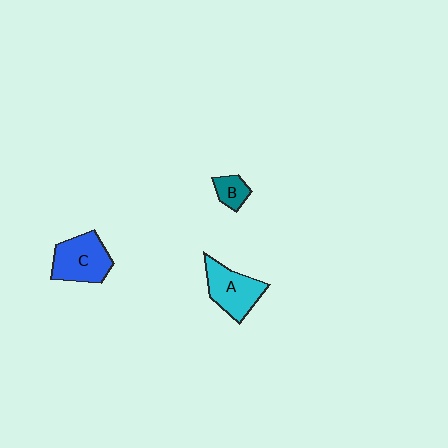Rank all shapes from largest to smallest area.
From largest to smallest: C (blue), A (cyan), B (teal).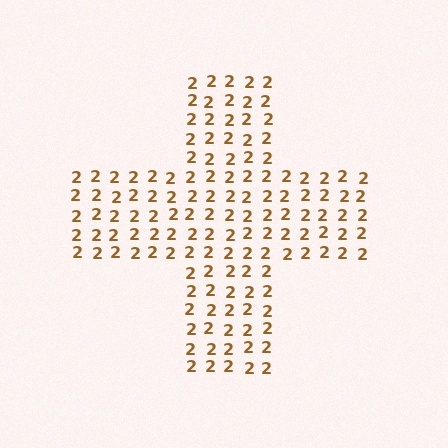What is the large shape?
The large shape is a cross.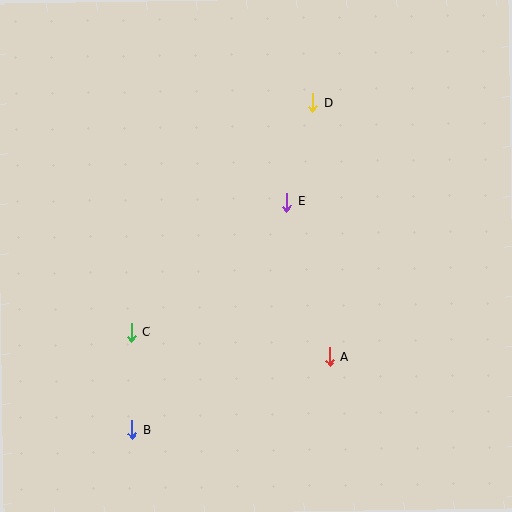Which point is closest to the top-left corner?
Point D is closest to the top-left corner.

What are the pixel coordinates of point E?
Point E is at (287, 202).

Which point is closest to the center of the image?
Point E at (287, 202) is closest to the center.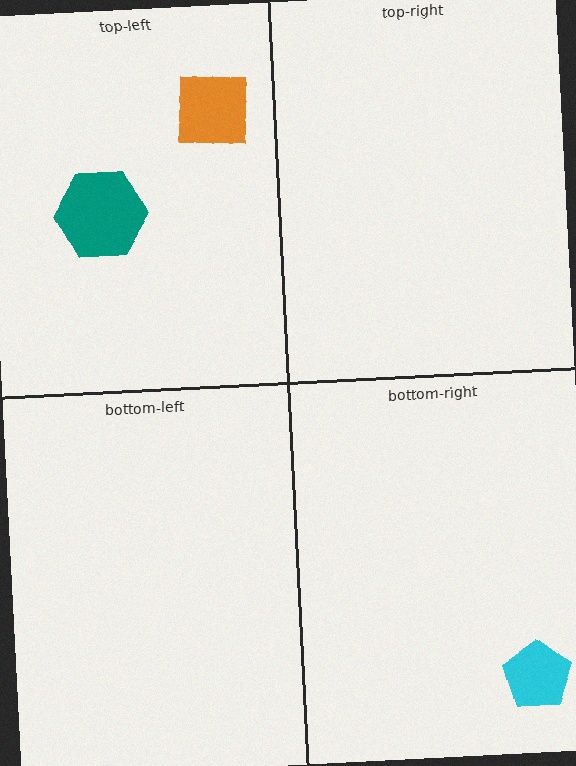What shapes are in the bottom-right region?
The cyan pentagon.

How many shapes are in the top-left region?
2.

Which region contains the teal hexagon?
The top-left region.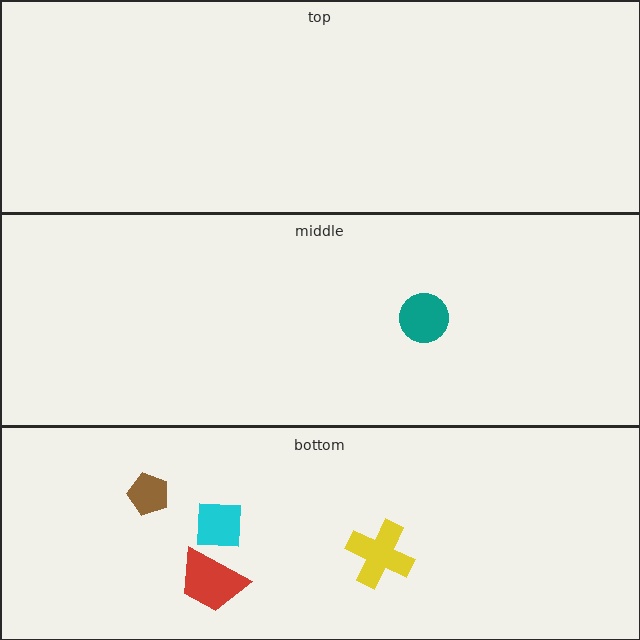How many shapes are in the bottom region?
4.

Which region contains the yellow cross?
The bottom region.